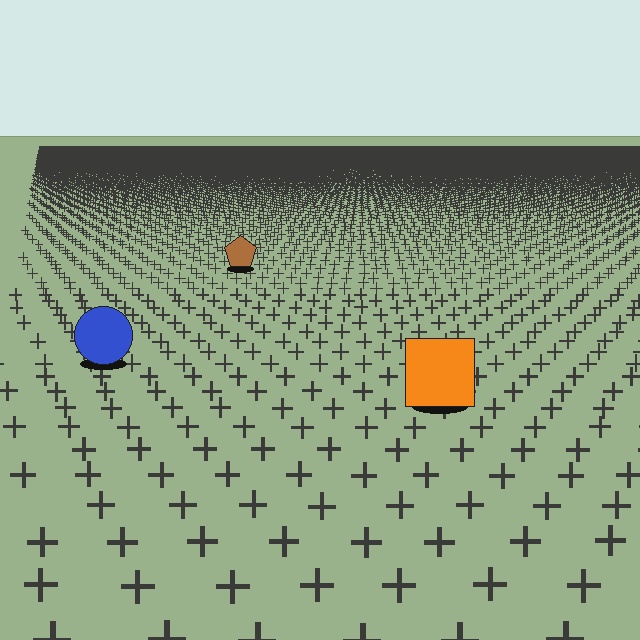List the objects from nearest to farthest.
From nearest to farthest: the orange square, the blue circle, the brown pentagon.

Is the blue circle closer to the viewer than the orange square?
No. The orange square is closer — you can tell from the texture gradient: the ground texture is coarser near it.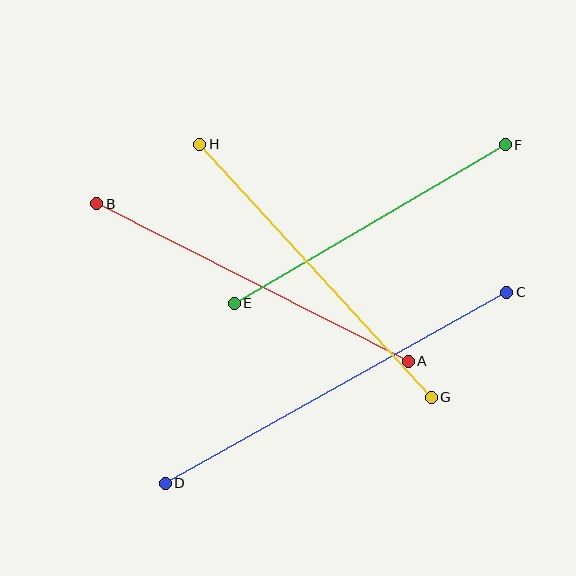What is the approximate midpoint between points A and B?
The midpoint is at approximately (252, 282) pixels.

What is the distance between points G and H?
The distance is approximately 343 pixels.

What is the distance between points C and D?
The distance is approximately 391 pixels.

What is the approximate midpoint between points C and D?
The midpoint is at approximately (336, 388) pixels.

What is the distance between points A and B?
The distance is approximately 349 pixels.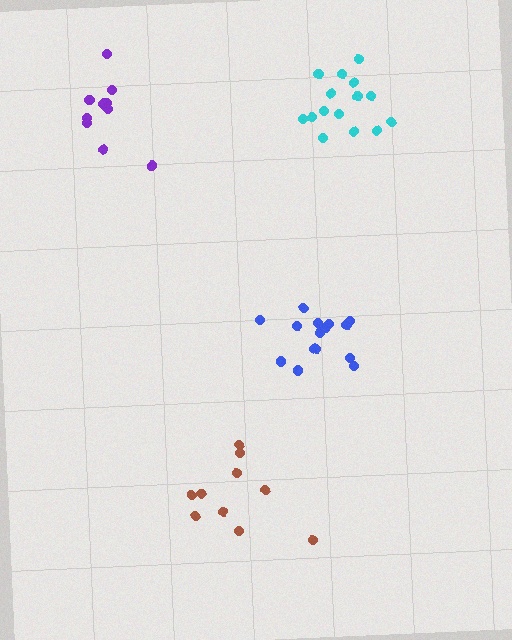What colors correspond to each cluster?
The clusters are colored: purple, blue, cyan, brown.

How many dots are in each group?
Group 1: 10 dots, Group 2: 15 dots, Group 3: 15 dots, Group 4: 10 dots (50 total).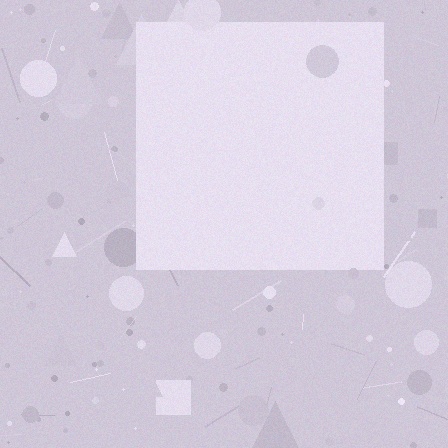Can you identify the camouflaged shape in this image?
The camouflaged shape is a square.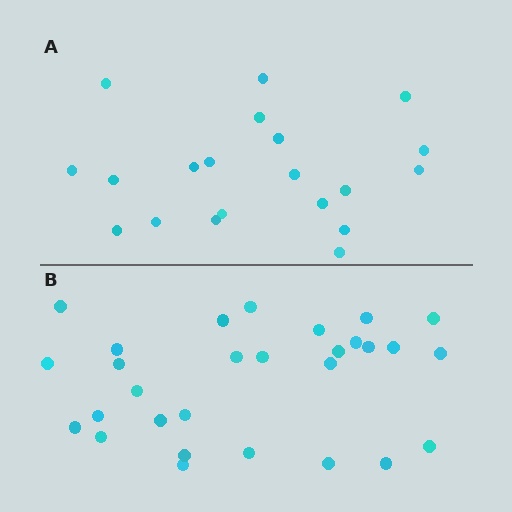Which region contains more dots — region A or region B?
Region B (the bottom region) has more dots.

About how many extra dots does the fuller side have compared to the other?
Region B has roughly 8 or so more dots than region A.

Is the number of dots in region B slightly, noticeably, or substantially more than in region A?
Region B has substantially more. The ratio is roughly 1.4 to 1.